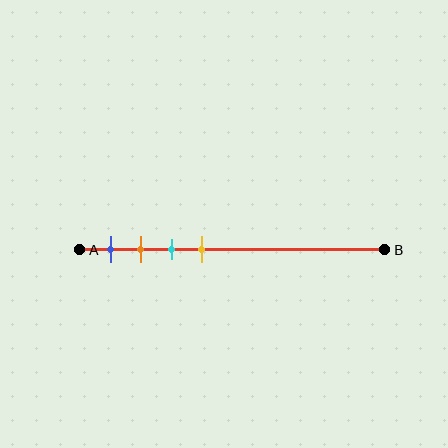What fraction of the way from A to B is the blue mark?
The blue mark is approximately 10% (0.1) of the way from A to B.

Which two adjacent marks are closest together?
The orange and cyan marks are the closest adjacent pair.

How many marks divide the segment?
There are 4 marks dividing the segment.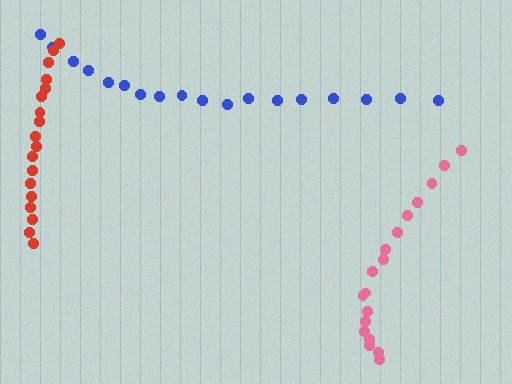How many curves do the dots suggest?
There are 3 distinct paths.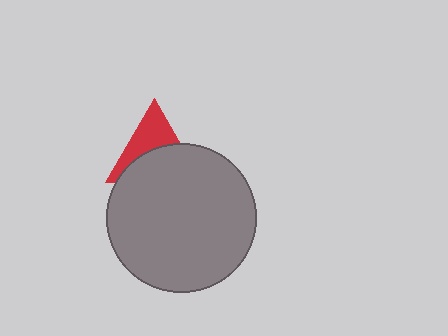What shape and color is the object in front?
The object in front is a gray circle.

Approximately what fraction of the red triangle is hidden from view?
Roughly 55% of the red triangle is hidden behind the gray circle.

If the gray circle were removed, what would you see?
You would see the complete red triangle.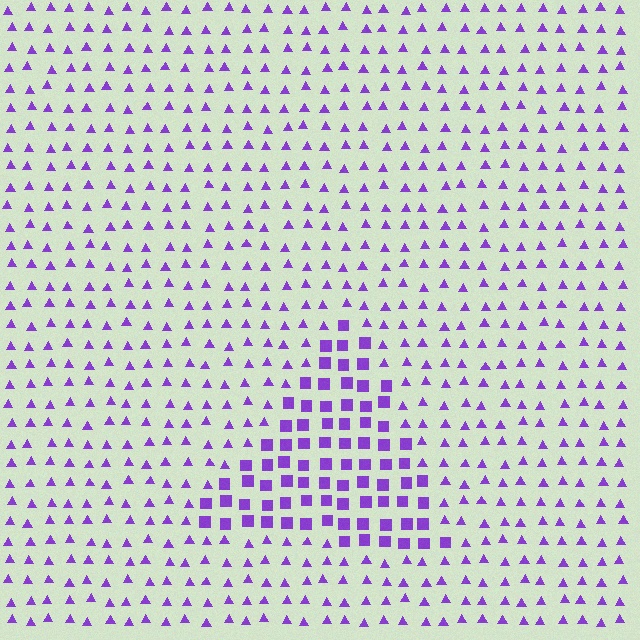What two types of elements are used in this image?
The image uses squares inside the triangle region and triangles outside it.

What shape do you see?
I see a triangle.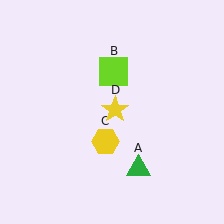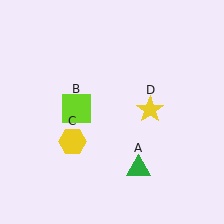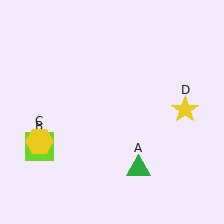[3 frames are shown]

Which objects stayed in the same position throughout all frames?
Green triangle (object A) remained stationary.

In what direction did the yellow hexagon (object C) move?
The yellow hexagon (object C) moved left.